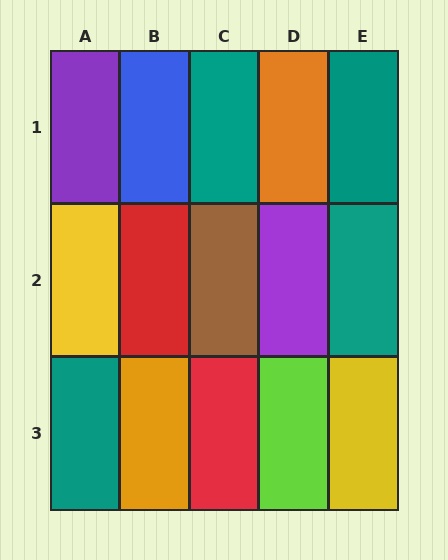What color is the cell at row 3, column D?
Lime.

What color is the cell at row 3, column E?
Yellow.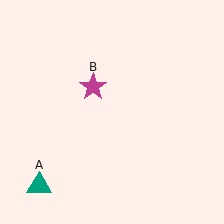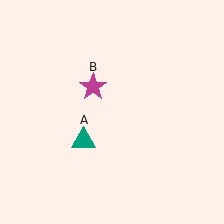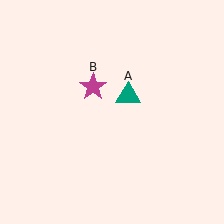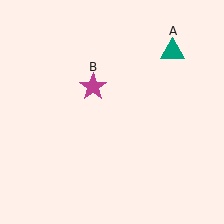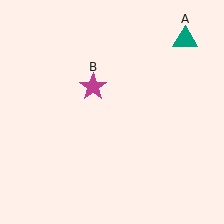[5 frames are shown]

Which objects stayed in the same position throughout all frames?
Magenta star (object B) remained stationary.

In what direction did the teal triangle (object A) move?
The teal triangle (object A) moved up and to the right.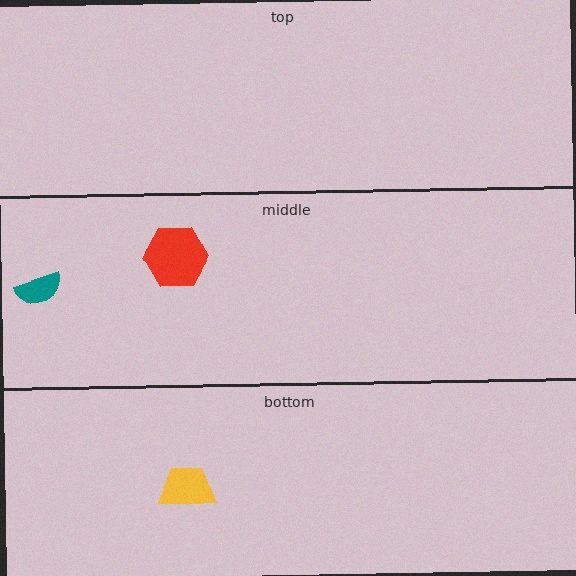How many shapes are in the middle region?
2.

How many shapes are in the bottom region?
1.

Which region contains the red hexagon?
The middle region.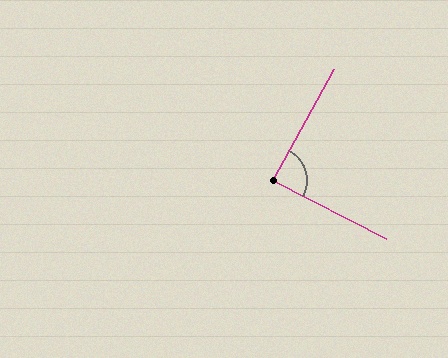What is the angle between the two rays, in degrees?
Approximately 88 degrees.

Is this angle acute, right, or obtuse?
It is approximately a right angle.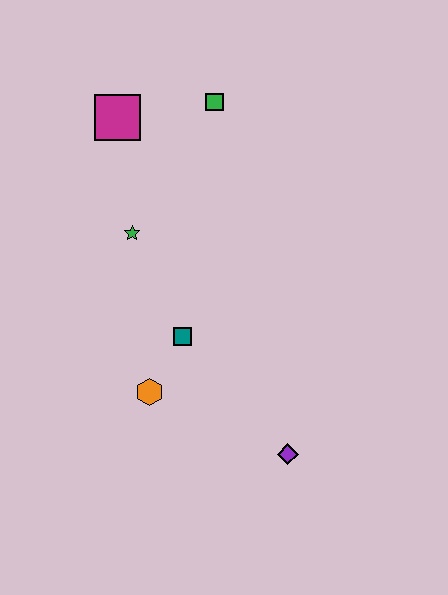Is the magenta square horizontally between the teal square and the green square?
No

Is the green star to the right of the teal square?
No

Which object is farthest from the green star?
The purple diamond is farthest from the green star.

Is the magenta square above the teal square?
Yes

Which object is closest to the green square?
The magenta square is closest to the green square.